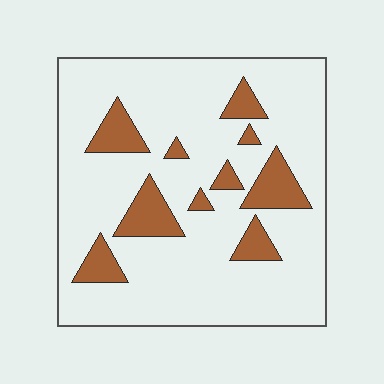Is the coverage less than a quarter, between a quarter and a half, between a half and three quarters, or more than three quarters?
Less than a quarter.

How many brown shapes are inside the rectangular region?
10.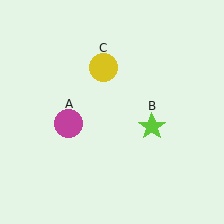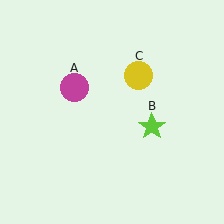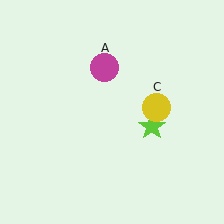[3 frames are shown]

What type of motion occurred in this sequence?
The magenta circle (object A), yellow circle (object C) rotated clockwise around the center of the scene.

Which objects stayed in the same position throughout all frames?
Lime star (object B) remained stationary.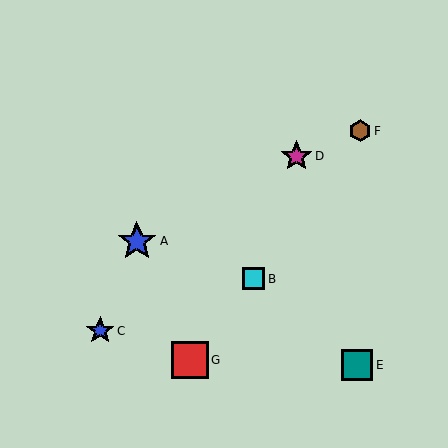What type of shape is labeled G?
Shape G is a red square.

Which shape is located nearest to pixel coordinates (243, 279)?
The cyan square (labeled B) at (254, 279) is nearest to that location.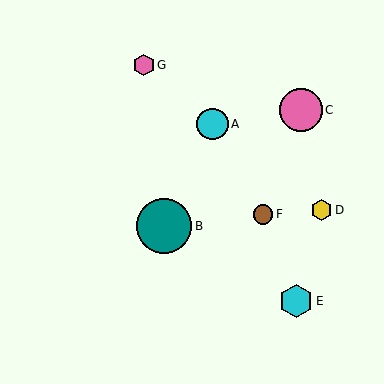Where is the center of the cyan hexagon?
The center of the cyan hexagon is at (296, 301).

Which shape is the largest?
The teal circle (labeled B) is the largest.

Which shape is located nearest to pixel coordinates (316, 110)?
The pink circle (labeled C) at (301, 110) is nearest to that location.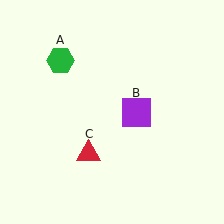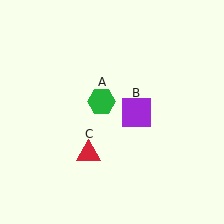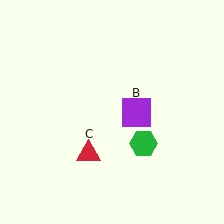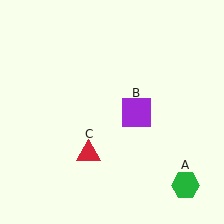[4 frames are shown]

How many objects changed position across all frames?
1 object changed position: green hexagon (object A).